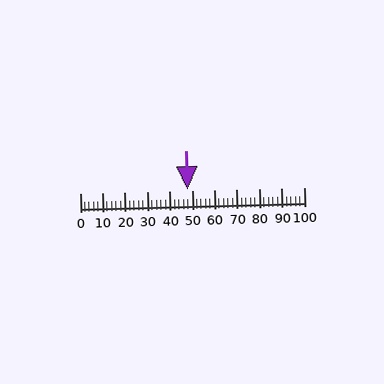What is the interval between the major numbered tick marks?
The major tick marks are spaced 10 units apart.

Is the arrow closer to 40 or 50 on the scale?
The arrow is closer to 50.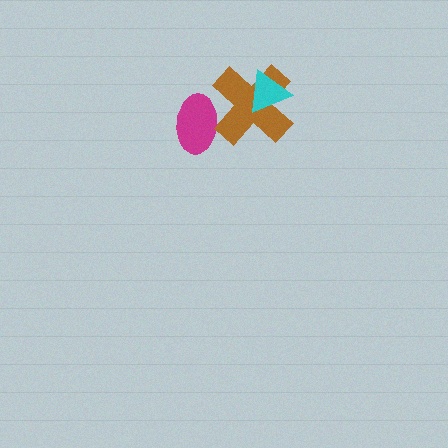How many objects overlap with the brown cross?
2 objects overlap with the brown cross.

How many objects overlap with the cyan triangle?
1 object overlaps with the cyan triangle.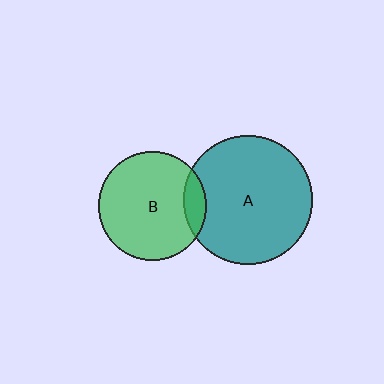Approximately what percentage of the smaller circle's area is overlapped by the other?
Approximately 10%.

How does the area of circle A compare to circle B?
Approximately 1.4 times.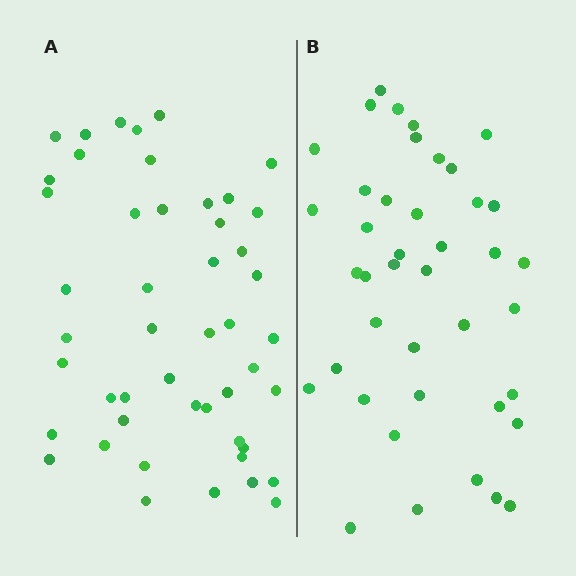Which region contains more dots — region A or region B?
Region A (the left region) has more dots.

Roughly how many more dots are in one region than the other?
Region A has roughly 8 or so more dots than region B.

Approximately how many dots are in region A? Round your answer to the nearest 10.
About 50 dots. (The exact count is 48, which rounds to 50.)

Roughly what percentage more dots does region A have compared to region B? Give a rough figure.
About 15% more.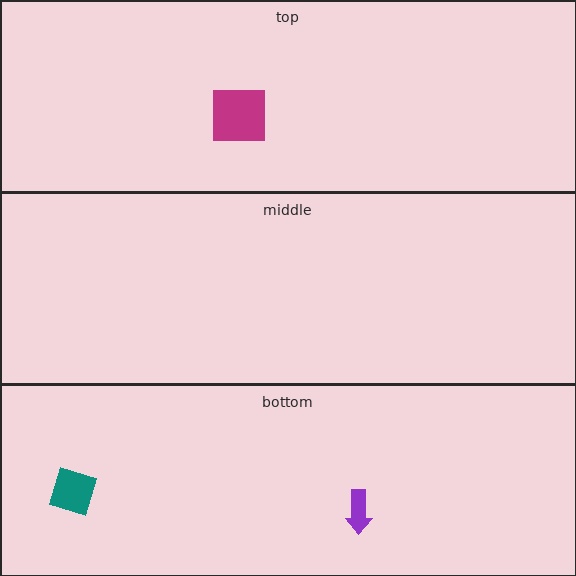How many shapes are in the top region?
1.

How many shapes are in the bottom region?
2.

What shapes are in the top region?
The magenta square.